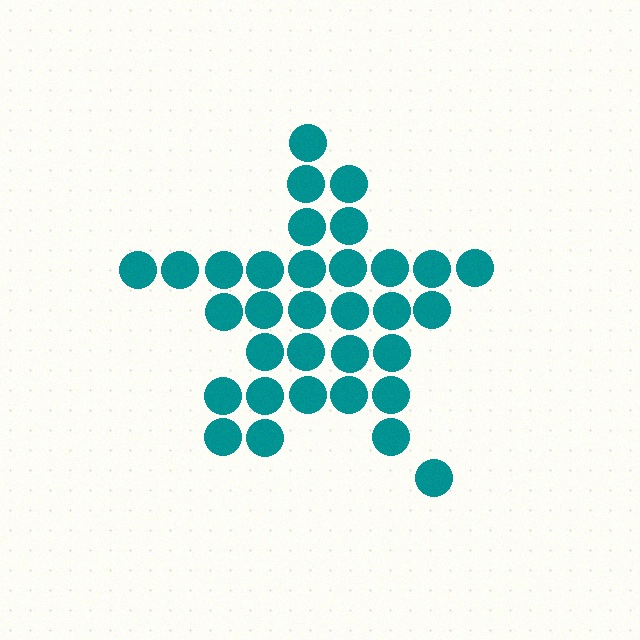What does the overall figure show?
The overall figure shows a star.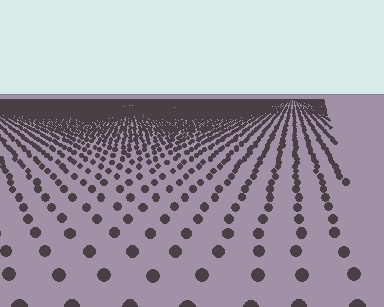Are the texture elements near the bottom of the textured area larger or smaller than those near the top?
Larger. Near the bottom, elements are closer to the viewer and appear at a bigger on-screen size.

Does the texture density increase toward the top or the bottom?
Density increases toward the top.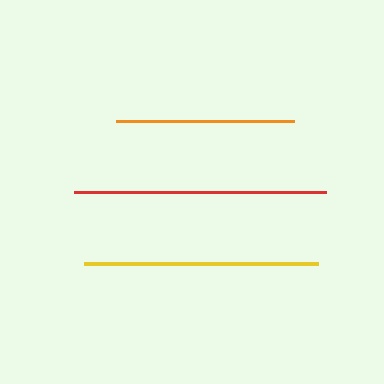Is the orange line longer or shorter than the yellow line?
The yellow line is longer than the orange line.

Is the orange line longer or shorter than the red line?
The red line is longer than the orange line.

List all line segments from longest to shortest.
From longest to shortest: red, yellow, orange.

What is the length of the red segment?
The red segment is approximately 251 pixels long.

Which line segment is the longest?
The red line is the longest at approximately 251 pixels.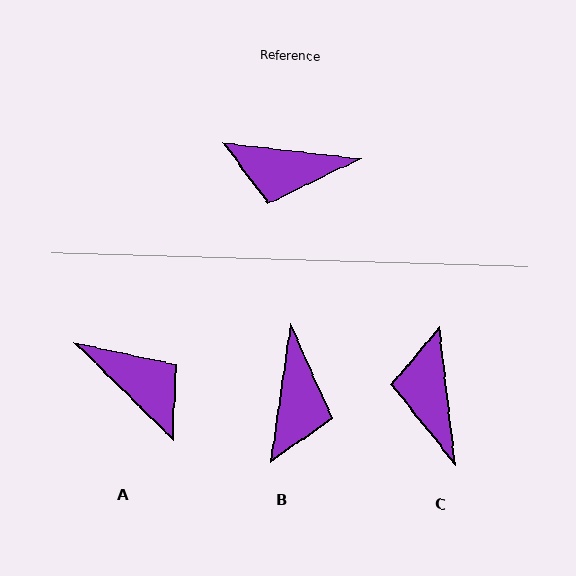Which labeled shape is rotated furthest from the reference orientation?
A, about 142 degrees away.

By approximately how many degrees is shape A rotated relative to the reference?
Approximately 142 degrees counter-clockwise.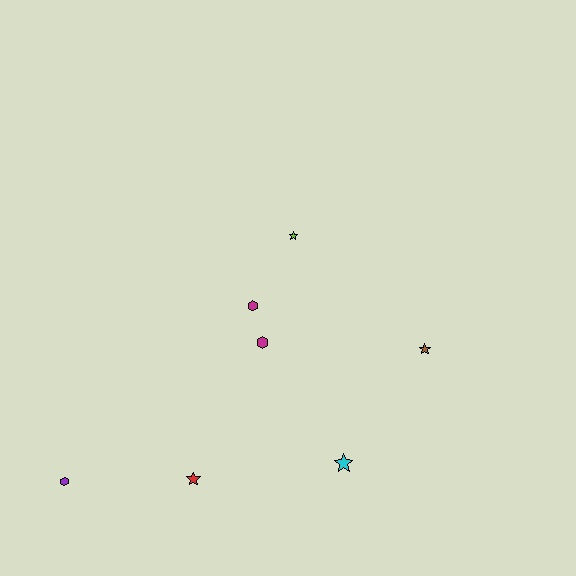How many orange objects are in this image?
There are no orange objects.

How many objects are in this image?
There are 7 objects.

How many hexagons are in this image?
There are 3 hexagons.